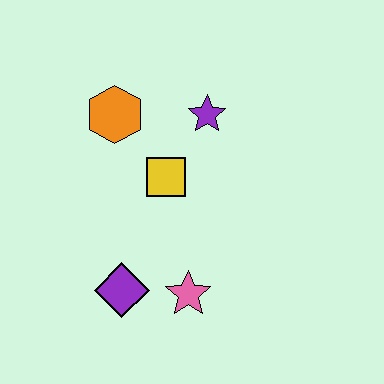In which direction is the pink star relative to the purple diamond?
The pink star is to the right of the purple diamond.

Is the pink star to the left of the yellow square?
No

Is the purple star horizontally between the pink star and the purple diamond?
No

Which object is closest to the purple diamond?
The pink star is closest to the purple diamond.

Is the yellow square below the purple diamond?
No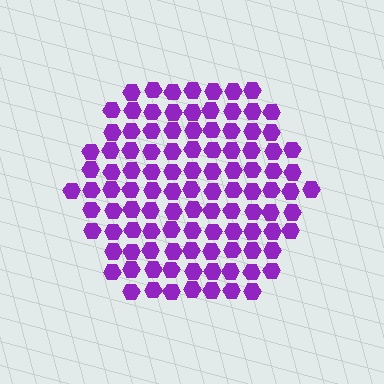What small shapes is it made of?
It is made of small hexagons.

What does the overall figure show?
The overall figure shows a hexagon.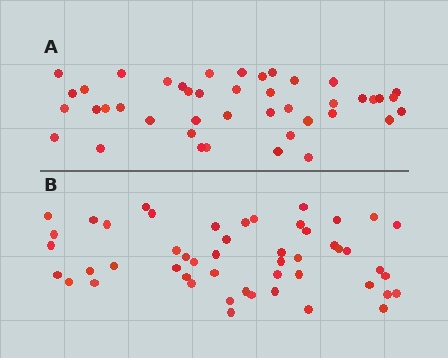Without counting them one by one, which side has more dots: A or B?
Region B (the bottom region) has more dots.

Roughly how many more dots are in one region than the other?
Region B has roughly 8 or so more dots than region A.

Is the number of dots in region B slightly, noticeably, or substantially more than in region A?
Region B has only slightly more — the two regions are fairly close. The ratio is roughly 1.2 to 1.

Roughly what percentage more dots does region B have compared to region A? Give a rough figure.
About 15% more.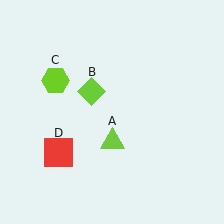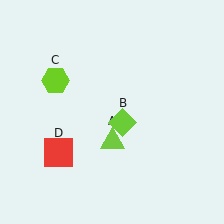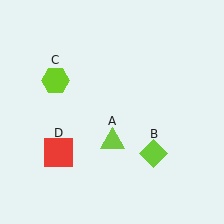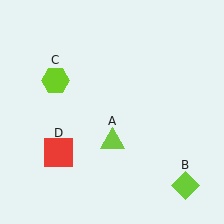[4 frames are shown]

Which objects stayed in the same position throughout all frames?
Lime triangle (object A) and lime hexagon (object C) and red square (object D) remained stationary.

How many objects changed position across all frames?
1 object changed position: lime diamond (object B).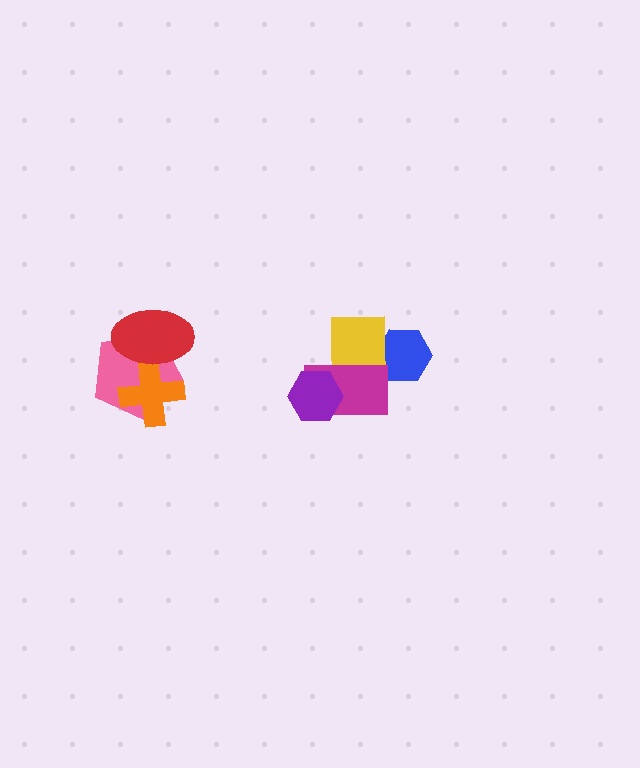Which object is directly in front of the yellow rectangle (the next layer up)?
The magenta rectangle is directly in front of the yellow rectangle.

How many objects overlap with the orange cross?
2 objects overlap with the orange cross.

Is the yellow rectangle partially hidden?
Yes, it is partially covered by another shape.